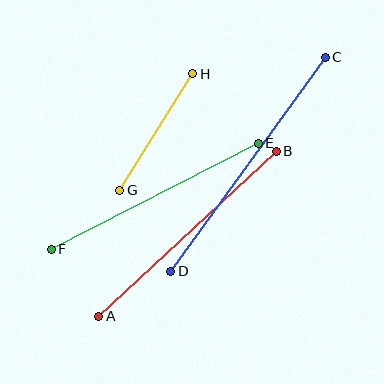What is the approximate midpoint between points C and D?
The midpoint is at approximately (248, 164) pixels.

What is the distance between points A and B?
The distance is approximately 243 pixels.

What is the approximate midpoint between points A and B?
The midpoint is at approximately (187, 234) pixels.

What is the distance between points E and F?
The distance is approximately 233 pixels.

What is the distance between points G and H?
The distance is approximately 138 pixels.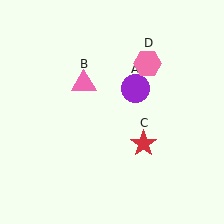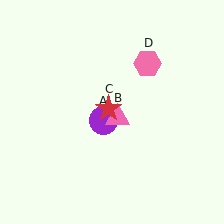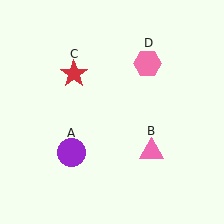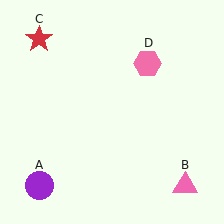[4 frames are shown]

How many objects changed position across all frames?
3 objects changed position: purple circle (object A), pink triangle (object B), red star (object C).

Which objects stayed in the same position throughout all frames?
Pink hexagon (object D) remained stationary.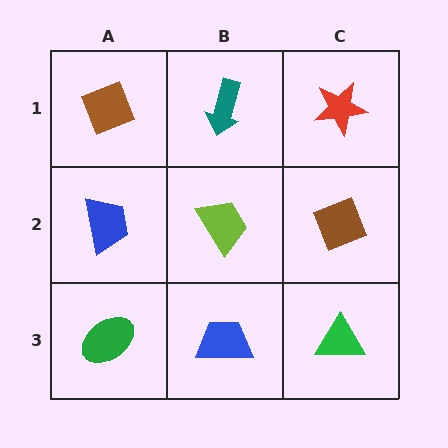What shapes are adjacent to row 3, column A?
A blue trapezoid (row 2, column A), a blue trapezoid (row 3, column B).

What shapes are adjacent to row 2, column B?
A teal arrow (row 1, column B), a blue trapezoid (row 3, column B), a blue trapezoid (row 2, column A), a brown diamond (row 2, column C).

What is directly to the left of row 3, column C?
A blue trapezoid.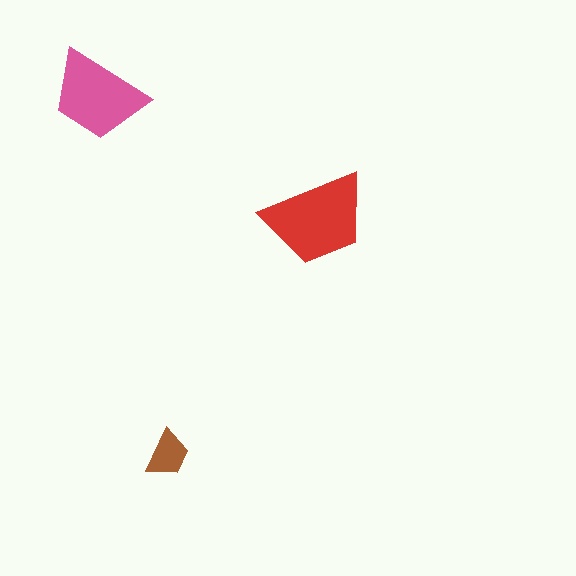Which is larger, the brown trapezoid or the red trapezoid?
The red one.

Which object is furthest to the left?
The pink trapezoid is leftmost.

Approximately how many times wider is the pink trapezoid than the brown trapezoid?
About 2 times wider.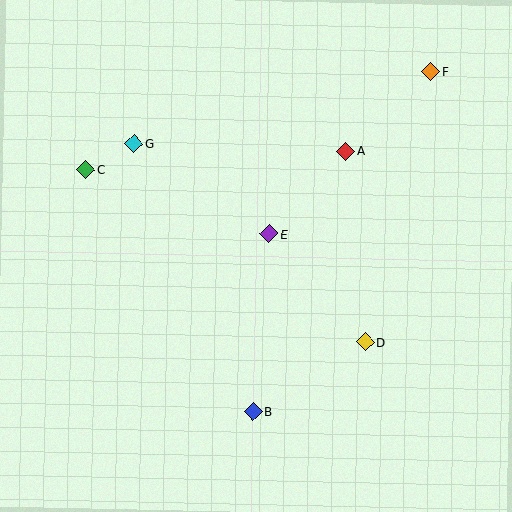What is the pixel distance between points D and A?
The distance between D and A is 192 pixels.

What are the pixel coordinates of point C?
Point C is at (85, 170).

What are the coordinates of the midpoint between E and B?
The midpoint between E and B is at (261, 323).